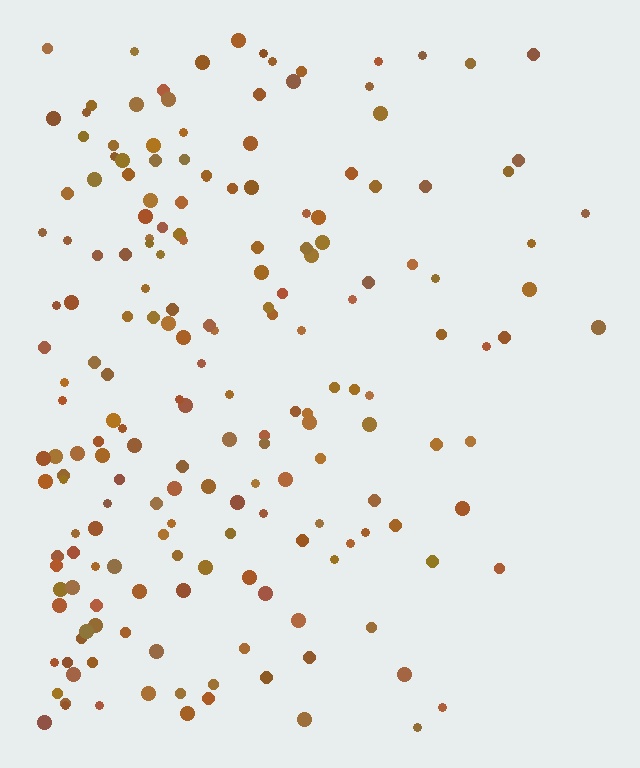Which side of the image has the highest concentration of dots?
The left.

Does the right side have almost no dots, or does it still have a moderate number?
Still a moderate number, just noticeably fewer than the left.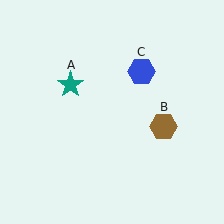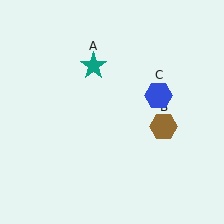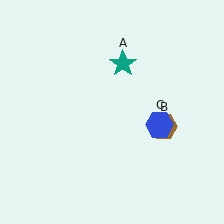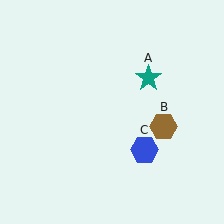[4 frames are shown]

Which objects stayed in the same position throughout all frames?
Brown hexagon (object B) remained stationary.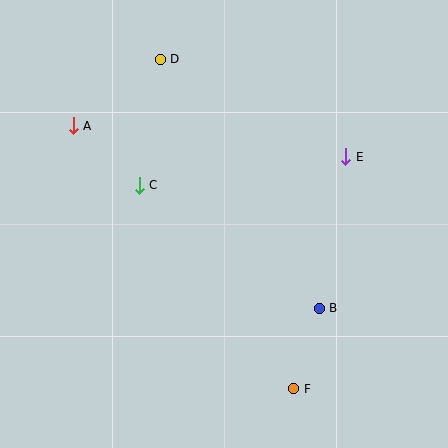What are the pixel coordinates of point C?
Point C is at (139, 185).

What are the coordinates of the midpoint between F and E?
The midpoint between F and E is at (320, 273).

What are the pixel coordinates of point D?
Point D is at (160, 59).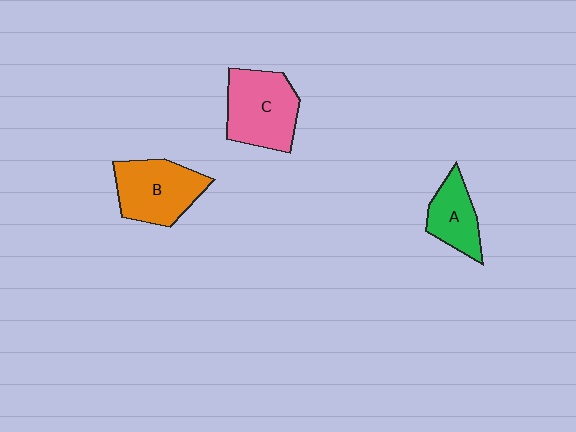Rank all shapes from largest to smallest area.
From largest to smallest: C (pink), B (orange), A (green).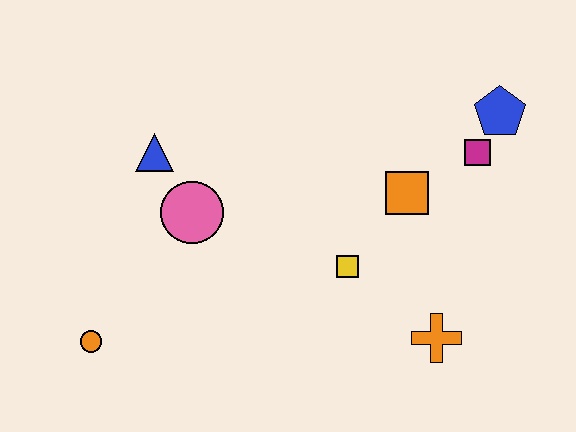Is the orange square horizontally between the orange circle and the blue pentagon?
Yes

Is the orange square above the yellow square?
Yes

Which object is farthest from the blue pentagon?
The orange circle is farthest from the blue pentagon.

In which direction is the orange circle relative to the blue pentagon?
The orange circle is to the left of the blue pentagon.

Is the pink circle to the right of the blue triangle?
Yes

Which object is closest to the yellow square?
The orange square is closest to the yellow square.